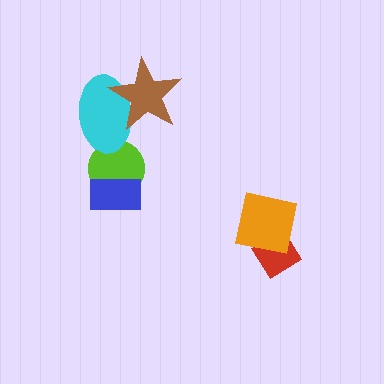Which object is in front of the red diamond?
The orange square is in front of the red diamond.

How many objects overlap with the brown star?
1 object overlaps with the brown star.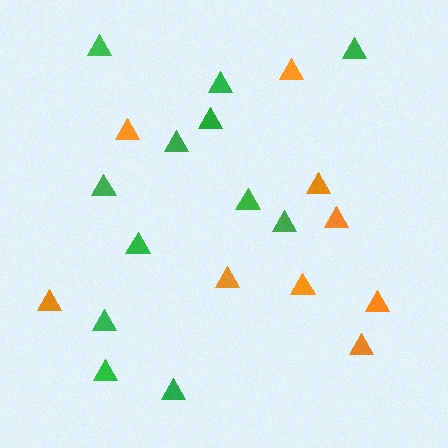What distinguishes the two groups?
There are 2 groups: one group of orange triangles (9) and one group of green triangles (12).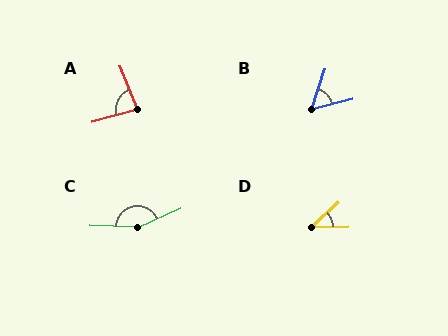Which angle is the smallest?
D, at approximately 43 degrees.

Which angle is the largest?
C, at approximately 153 degrees.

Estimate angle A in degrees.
Approximately 83 degrees.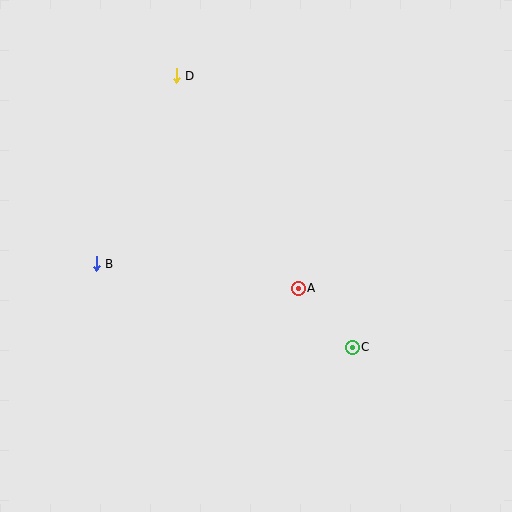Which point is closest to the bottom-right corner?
Point C is closest to the bottom-right corner.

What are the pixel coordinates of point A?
Point A is at (298, 288).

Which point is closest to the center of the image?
Point A at (298, 288) is closest to the center.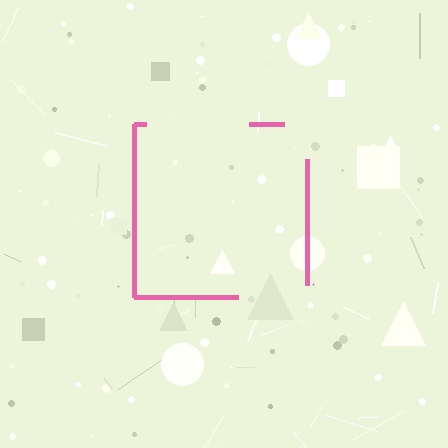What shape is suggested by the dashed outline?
The dashed outline suggests a square.